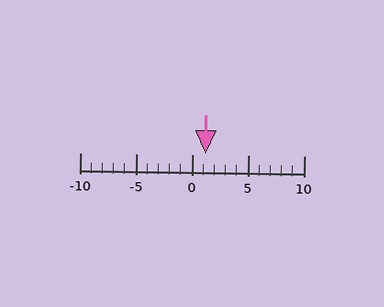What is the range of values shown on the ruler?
The ruler shows values from -10 to 10.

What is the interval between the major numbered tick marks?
The major tick marks are spaced 5 units apart.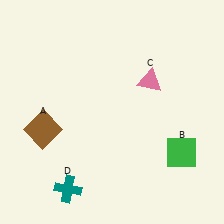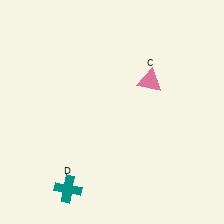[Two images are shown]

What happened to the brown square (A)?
The brown square (A) was removed in Image 2. It was in the bottom-left area of Image 1.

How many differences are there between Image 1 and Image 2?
There are 2 differences between the two images.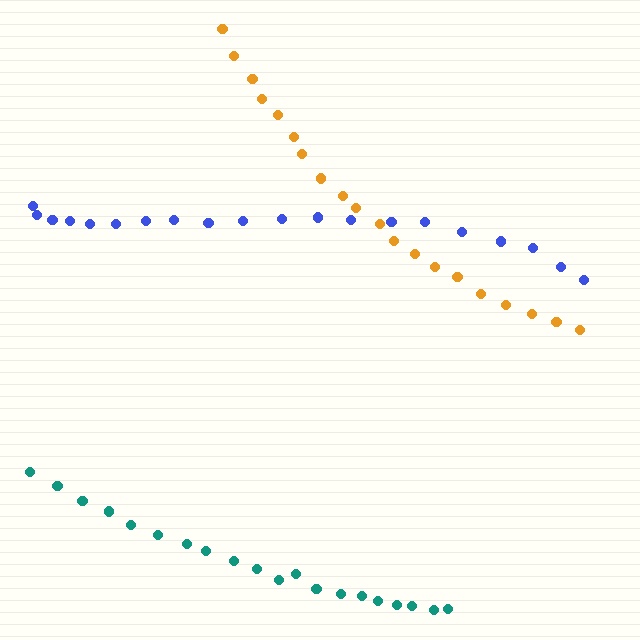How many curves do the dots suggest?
There are 3 distinct paths.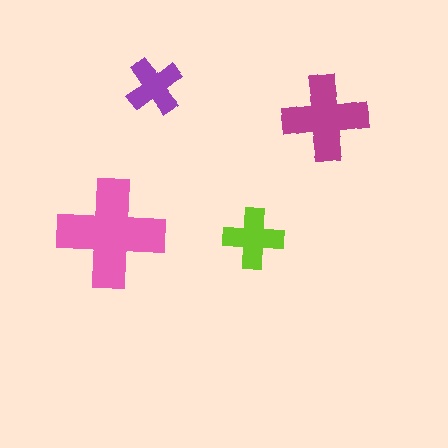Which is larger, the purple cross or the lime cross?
The lime one.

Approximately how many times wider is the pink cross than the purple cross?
About 2 times wider.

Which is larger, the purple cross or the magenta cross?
The magenta one.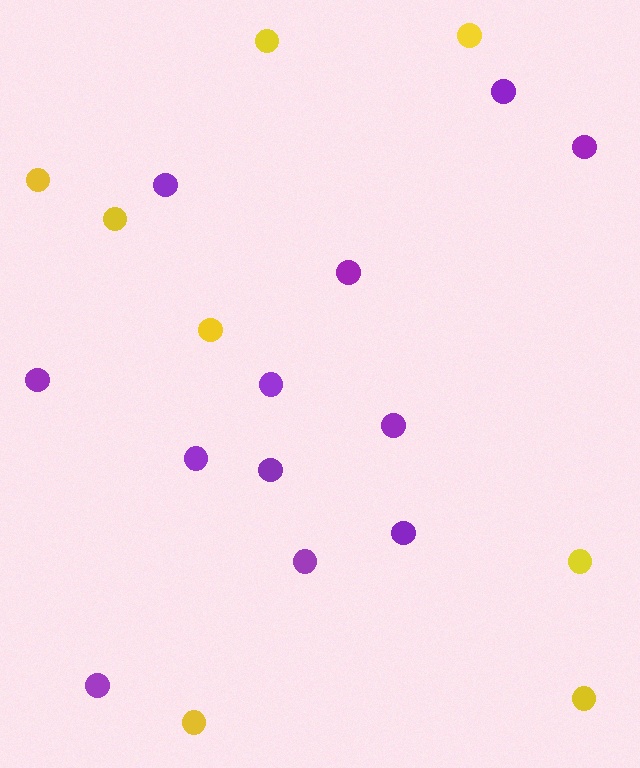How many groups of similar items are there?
There are 2 groups: one group of yellow circles (8) and one group of purple circles (12).